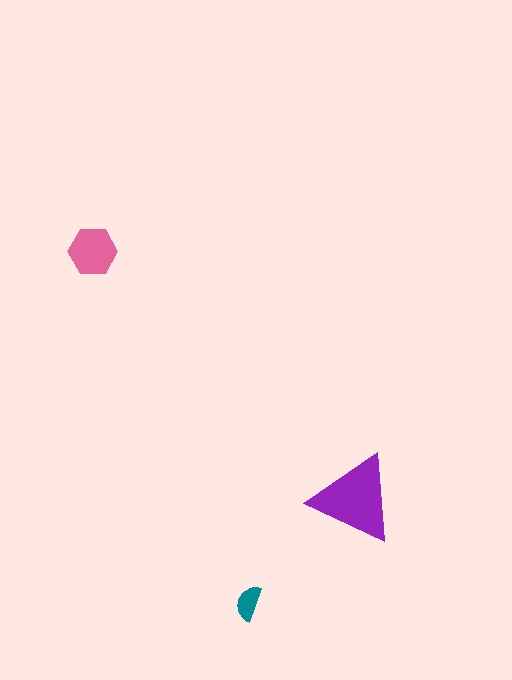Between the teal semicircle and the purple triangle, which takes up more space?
The purple triangle.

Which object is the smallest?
The teal semicircle.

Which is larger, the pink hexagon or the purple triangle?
The purple triangle.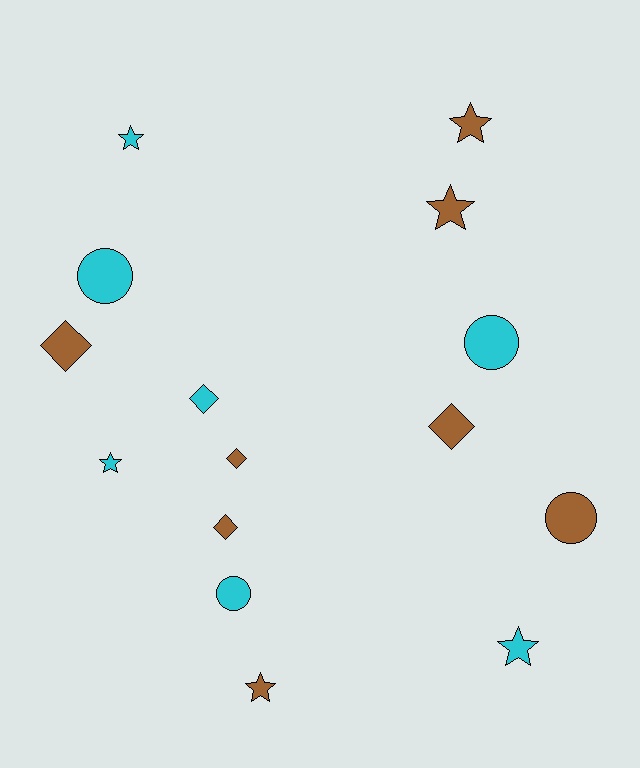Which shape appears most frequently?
Star, with 6 objects.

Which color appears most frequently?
Brown, with 8 objects.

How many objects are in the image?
There are 15 objects.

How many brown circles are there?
There is 1 brown circle.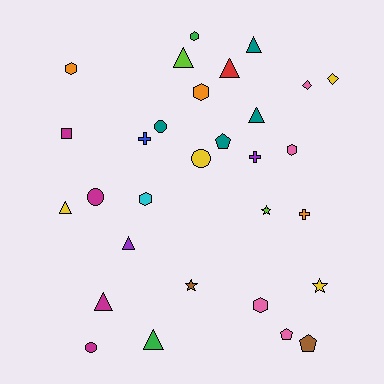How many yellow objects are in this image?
There are 4 yellow objects.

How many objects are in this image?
There are 30 objects.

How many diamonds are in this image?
There are 2 diamonds.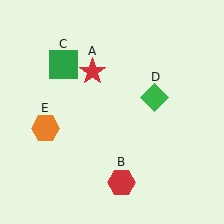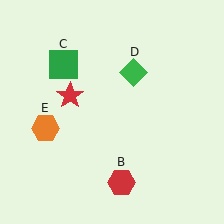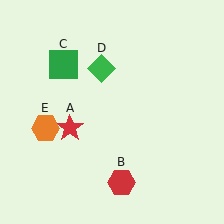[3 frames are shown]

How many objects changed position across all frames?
2 objects changed position: red star (object A), green diamond (object D).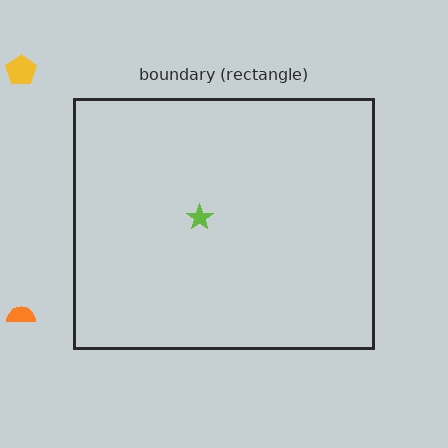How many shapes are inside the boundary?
1 inside, 2 outside.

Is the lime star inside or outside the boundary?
Inside.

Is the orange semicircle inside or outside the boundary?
Outside.